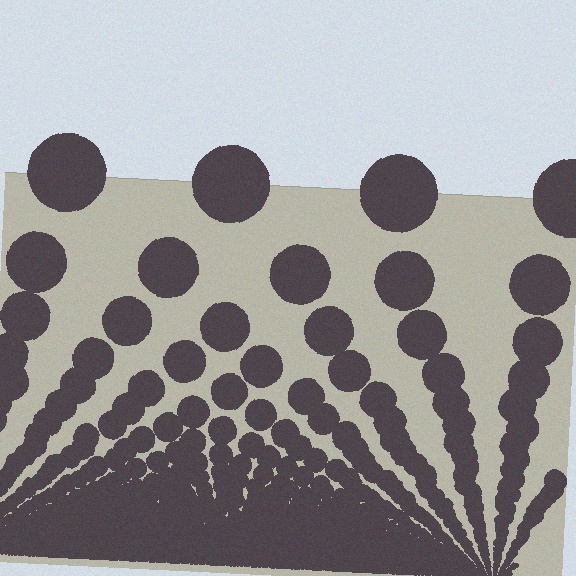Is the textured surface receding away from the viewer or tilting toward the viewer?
The surface appears to tilt toward the viewer. Texture elements get larger and sparser toward the top.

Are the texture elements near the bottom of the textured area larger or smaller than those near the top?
Smaller. The gradient is inverted — elements near the bottom are smaller and denser.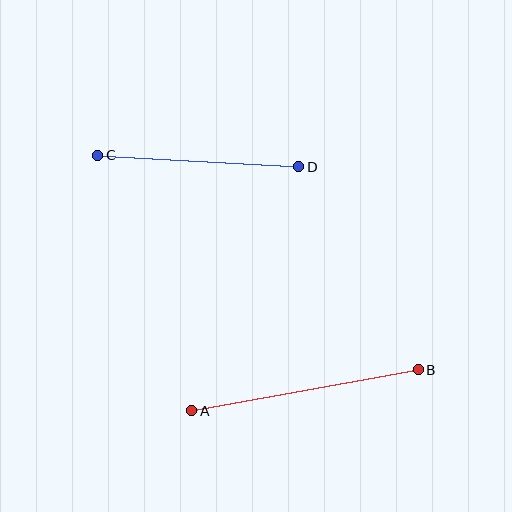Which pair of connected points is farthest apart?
Points A and B are farthest apart.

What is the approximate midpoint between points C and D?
The midpoint is at approximately (198, 161) pixels.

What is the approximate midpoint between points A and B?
The midpoint is at approximately (305, 390) pixels.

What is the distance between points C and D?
The distance is approximately 202 pixels.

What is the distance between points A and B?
The distance is approximately 230 pixels.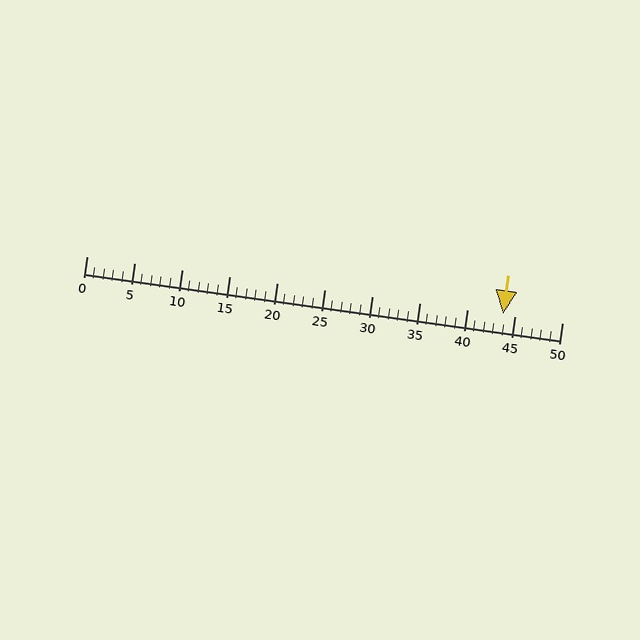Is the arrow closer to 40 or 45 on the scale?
The arrow is closer to 45.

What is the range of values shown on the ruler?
The ruler shows values from 0 to 50.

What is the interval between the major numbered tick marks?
The major tick marks are spaced 5 units apart.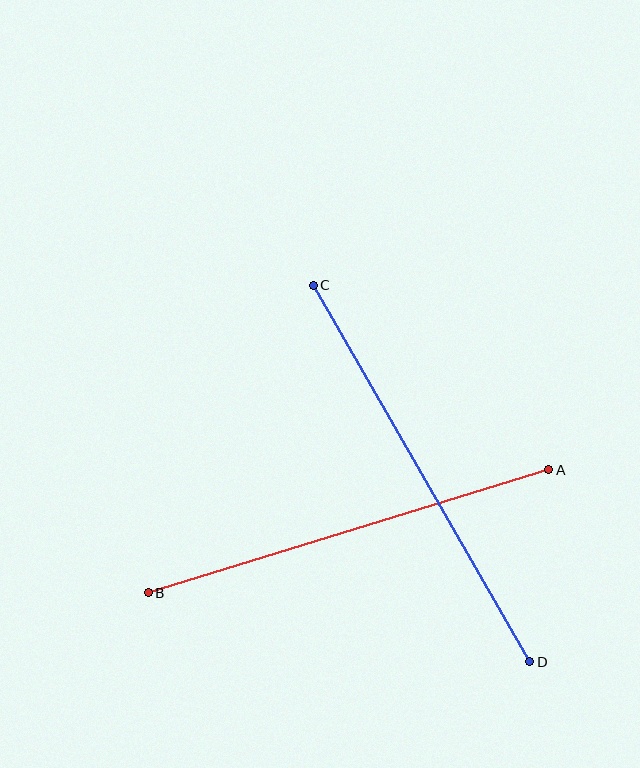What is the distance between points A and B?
The distance is approximately 419 pixels.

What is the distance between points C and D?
The distance is approximately 434 pixels.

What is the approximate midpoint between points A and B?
The midpoint is at approximately (349, 531) pixels.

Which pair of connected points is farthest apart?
Points C and D are farthest apart.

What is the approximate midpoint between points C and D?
The midpoint is at approximately (421, 474) pixels.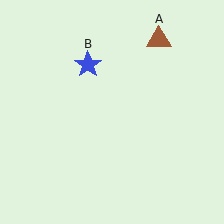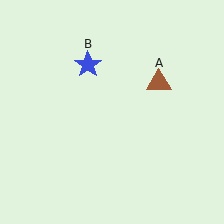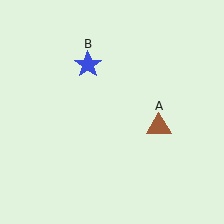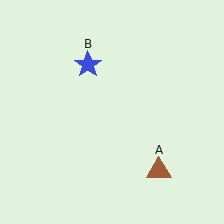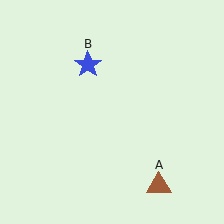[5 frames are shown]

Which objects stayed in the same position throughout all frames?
Blue star (object B) remained stationary.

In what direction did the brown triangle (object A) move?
The brown triangle (object A) moved down.